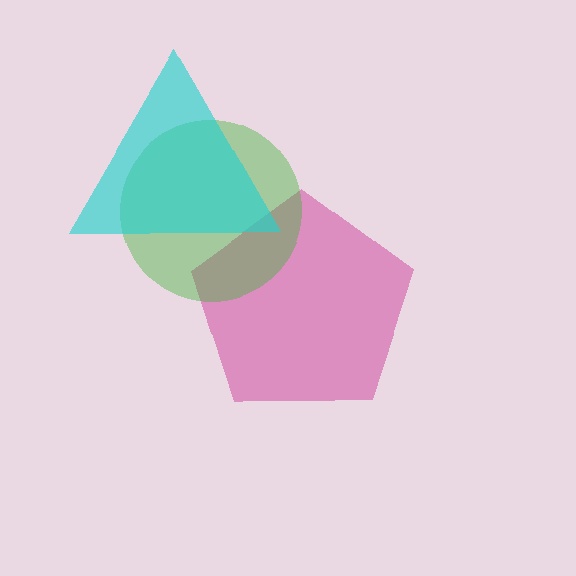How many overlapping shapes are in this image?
There are 3 overlapping shapes in the image.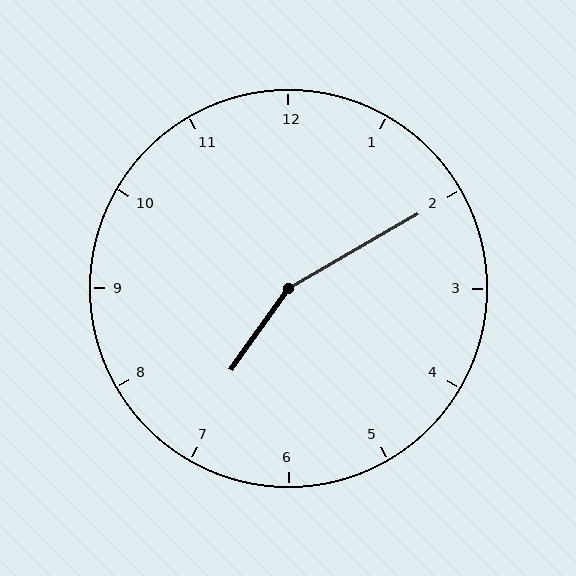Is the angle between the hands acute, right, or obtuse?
It is obtuse.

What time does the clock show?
7:10.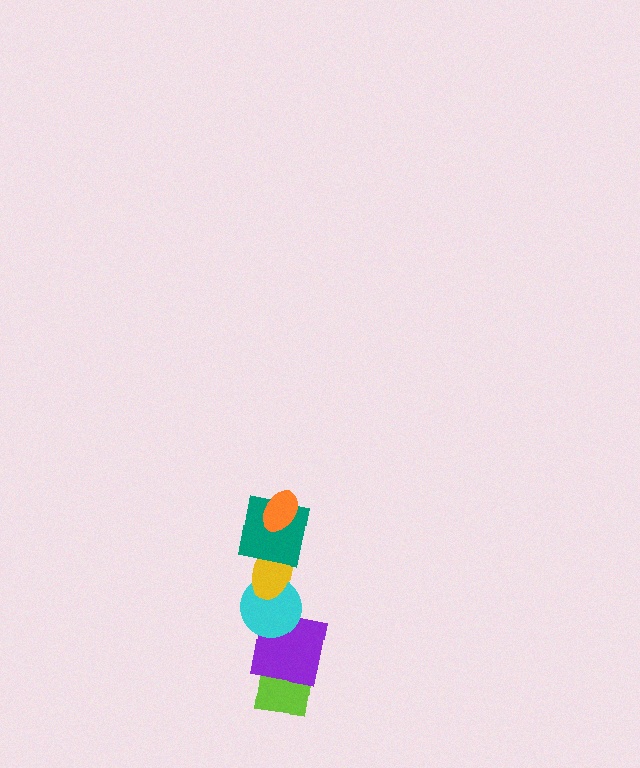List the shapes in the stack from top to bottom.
From top to bottom: the orange ellipse, the teal square, the yellow ellipse, the cyan circle, the purple square, the lime square.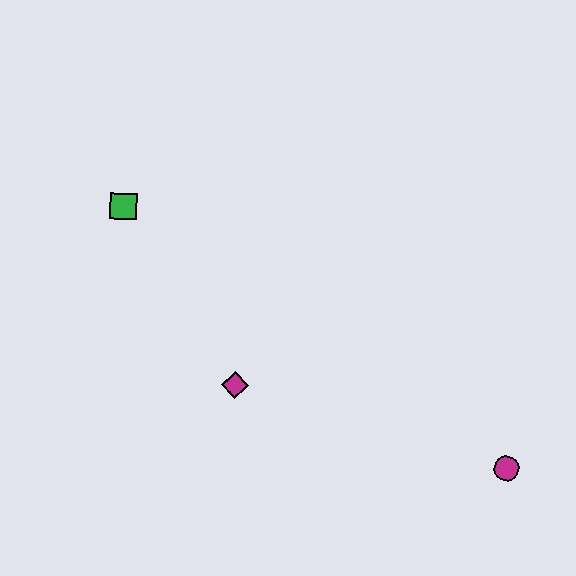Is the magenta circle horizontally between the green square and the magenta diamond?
No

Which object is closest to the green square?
The magenta diamond is closest to the green square.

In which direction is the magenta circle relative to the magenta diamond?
The magenta circle is to the right of the magenta diamond.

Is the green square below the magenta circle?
No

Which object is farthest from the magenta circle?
The green square is farthest from the magenta circle.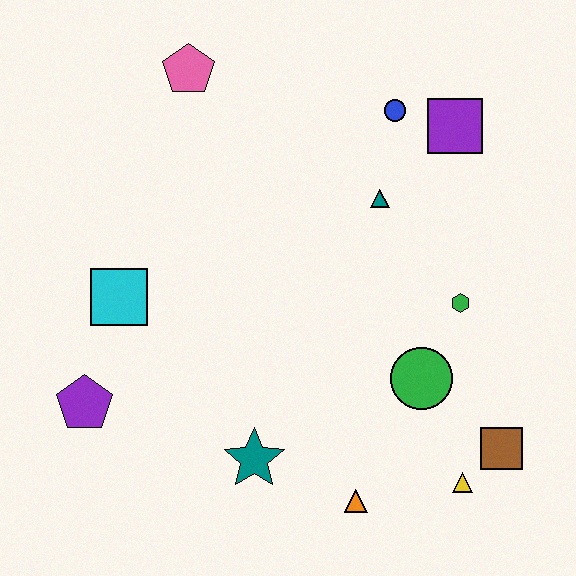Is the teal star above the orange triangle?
Yes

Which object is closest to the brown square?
The yellow triangle is closest to the brown square.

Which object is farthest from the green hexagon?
The purple pentagon is farthest from the green hexagon.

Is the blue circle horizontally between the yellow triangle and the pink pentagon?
Yes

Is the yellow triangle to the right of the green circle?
Yes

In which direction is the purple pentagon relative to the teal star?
The purple pentagon is to the left of the teal star.